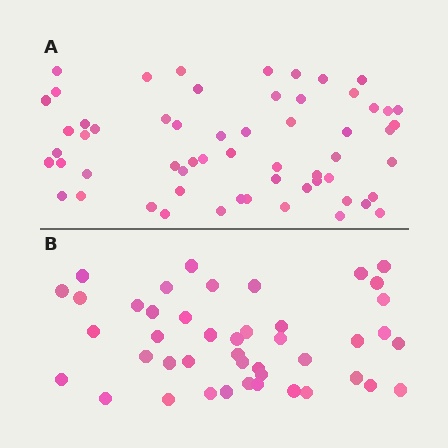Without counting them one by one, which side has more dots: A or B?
Region A (the top region) has more dots.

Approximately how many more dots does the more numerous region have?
Region A has approximately 15 more dots than region B.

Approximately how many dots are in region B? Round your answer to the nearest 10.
About 40 dots. (The exact count is 44, which rounds to 40.)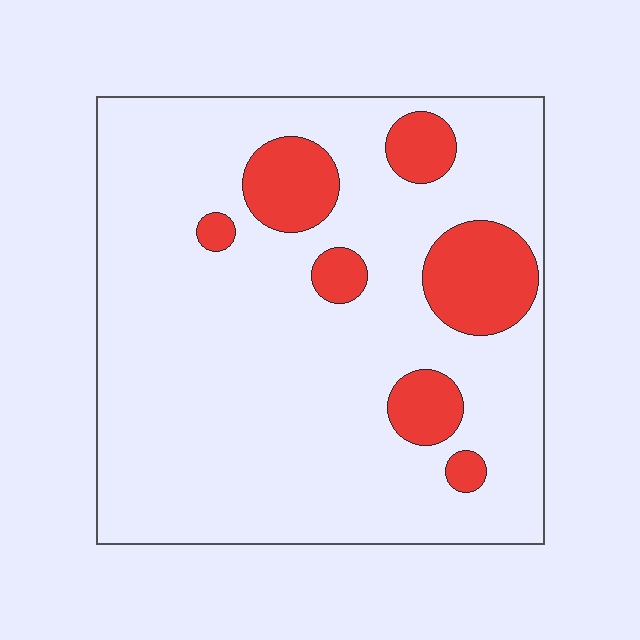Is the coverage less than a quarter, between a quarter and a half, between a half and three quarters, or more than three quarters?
Less than a quarter.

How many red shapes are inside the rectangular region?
7.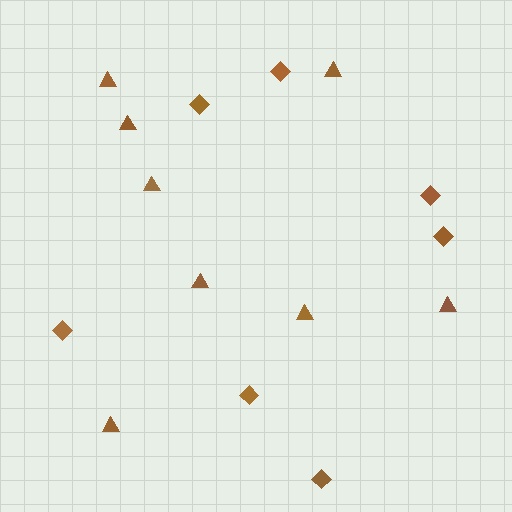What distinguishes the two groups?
There are 2 groups: one group of triangles (8) and one group of diamonds (7).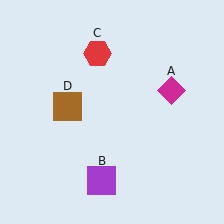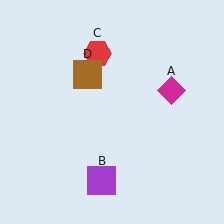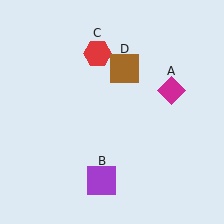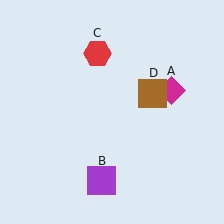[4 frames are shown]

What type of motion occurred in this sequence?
The brown square (object D) rotated clockwise around the center of the scene.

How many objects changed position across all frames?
1 object changed position: brown square (object D).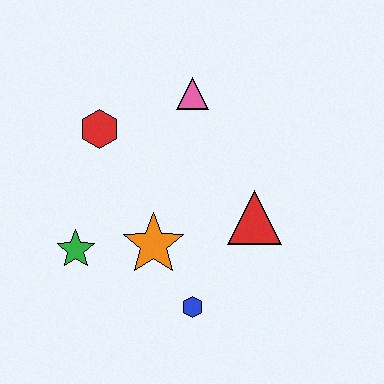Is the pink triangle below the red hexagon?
No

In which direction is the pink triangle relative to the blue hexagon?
The pink triangle is above the blue hexagon.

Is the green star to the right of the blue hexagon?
No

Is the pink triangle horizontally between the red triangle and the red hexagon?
Yes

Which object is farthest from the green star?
The pink triangle is farthest from the green star.